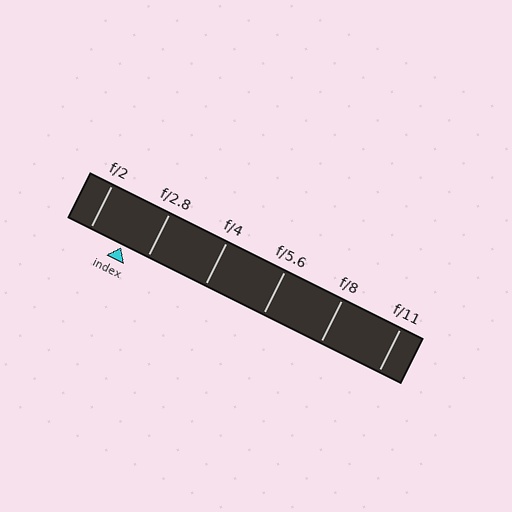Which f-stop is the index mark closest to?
The index mark is closest to f/2.8.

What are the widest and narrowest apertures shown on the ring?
The widest aperture shown is f/2 and the narrowest is f/11.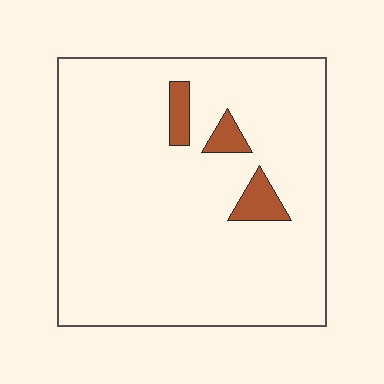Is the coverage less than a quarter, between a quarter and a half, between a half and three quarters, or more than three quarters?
Less than a quarter.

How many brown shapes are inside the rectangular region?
3.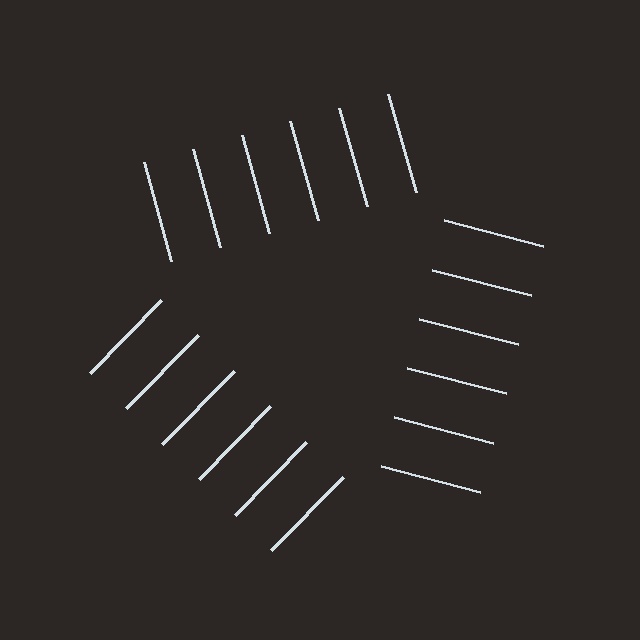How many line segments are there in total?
18 — 6 along each of the 3 edges.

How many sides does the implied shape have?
3 sides — the line-ends trace a triangle.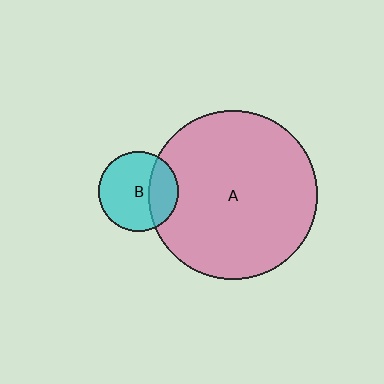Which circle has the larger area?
Circle A (pink).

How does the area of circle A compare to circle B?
Approximately 4.5 times.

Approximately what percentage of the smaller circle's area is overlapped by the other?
Approximately 30%.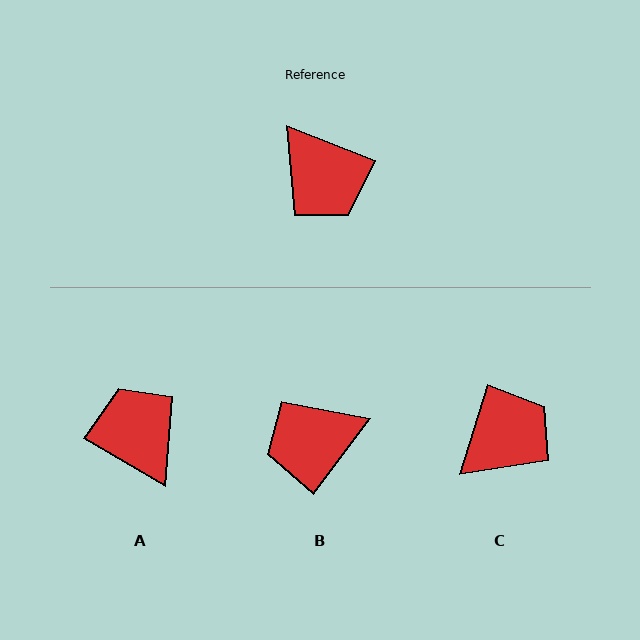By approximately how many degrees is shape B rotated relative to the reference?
Approximately 105 degrees clockwise.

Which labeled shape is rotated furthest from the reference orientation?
A, about 171 degrees away.